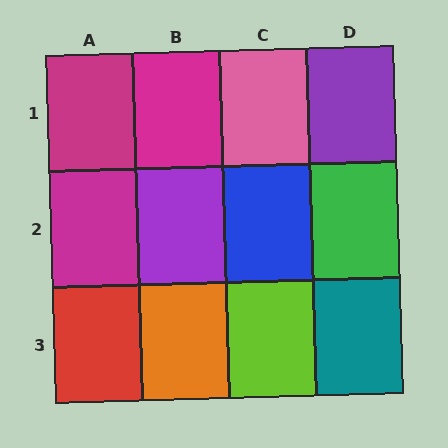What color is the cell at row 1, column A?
Magenta.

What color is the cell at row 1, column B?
Magenta.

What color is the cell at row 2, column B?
Purple.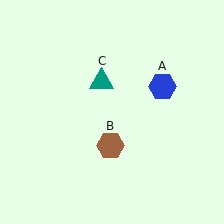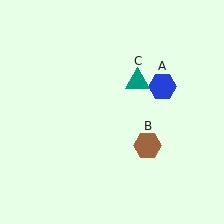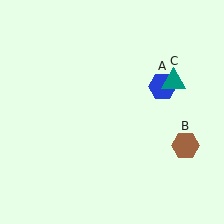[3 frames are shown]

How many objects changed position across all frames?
2 objects changed position: brown hexagon (object B), teal triangle (object C).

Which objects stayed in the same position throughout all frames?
Blue hexagon (object A) remained stationary.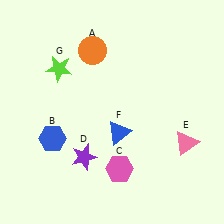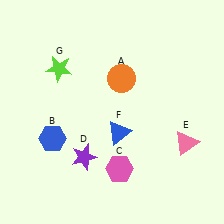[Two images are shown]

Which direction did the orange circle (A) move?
The orange circle (A) moved right.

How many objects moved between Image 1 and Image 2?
1 object moved between the two images.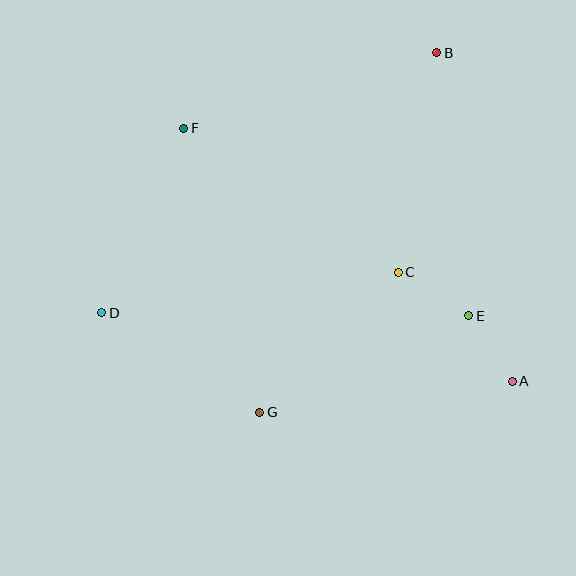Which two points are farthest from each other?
Points B and D are farthest from each other.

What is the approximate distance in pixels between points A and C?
The distance between A and C is approximately 157 pixels.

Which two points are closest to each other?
Points A and E are closest to each other.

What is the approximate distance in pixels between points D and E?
The distance between D and E is approximately 367 pixels.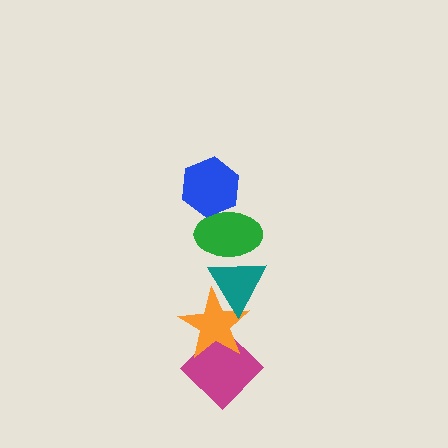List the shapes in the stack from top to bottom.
From top to bottom: the blue hexagon, the green ellipse, the teal triangle, the orange star, the magenta diamond.